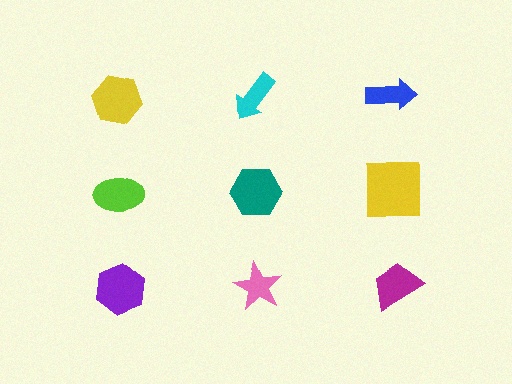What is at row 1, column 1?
A yellow hexagon.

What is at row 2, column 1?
A lime ellipse.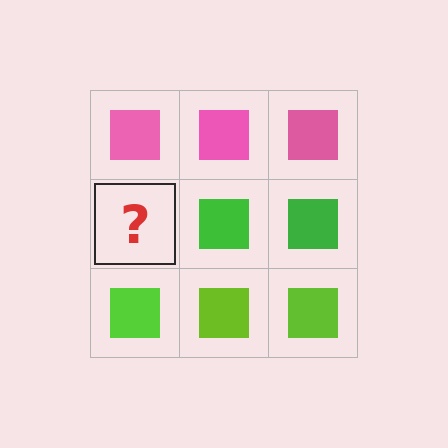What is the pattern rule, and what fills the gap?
The rule is that each row has a consistent color. The gap should be filled with a green square.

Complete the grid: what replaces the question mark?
The question mark should be replaced with a green square.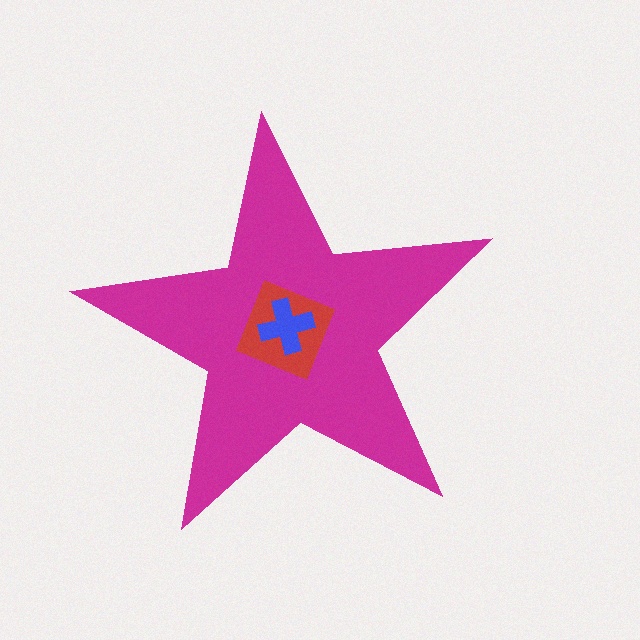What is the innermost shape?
The blue cross.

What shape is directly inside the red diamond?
The blue cross.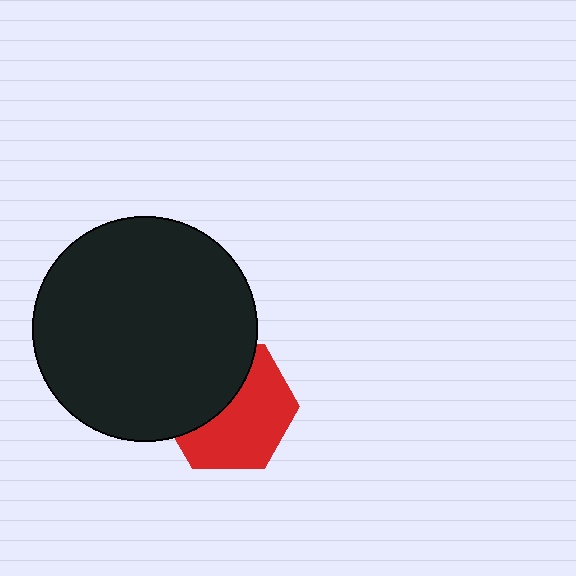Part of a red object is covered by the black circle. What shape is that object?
It is a hexagon.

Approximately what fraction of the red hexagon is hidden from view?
Roughly 43% of the red hexagon is hidden behind the black circle.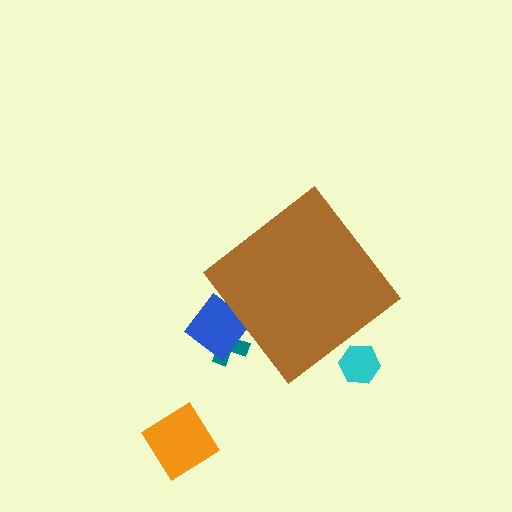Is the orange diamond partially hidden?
No, the orange diamond is fully visible.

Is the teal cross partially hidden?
Yes, the teal cross is partially hidden behind the brown diamond.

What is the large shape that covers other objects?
A brown diamond.